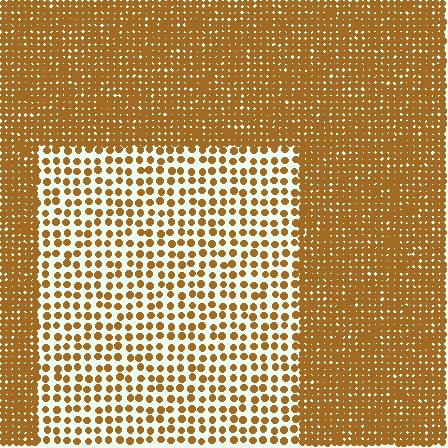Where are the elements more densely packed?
The elements are more densely packed outside the rectangle boundary.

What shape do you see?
I see a rectangle.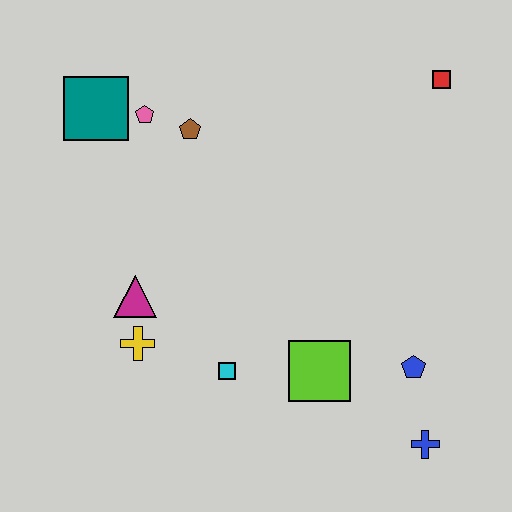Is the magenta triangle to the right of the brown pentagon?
No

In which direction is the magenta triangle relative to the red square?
The magenta triangle is to the left of the red square.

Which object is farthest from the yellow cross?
The red square is farthest from the yellow cross.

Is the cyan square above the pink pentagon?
No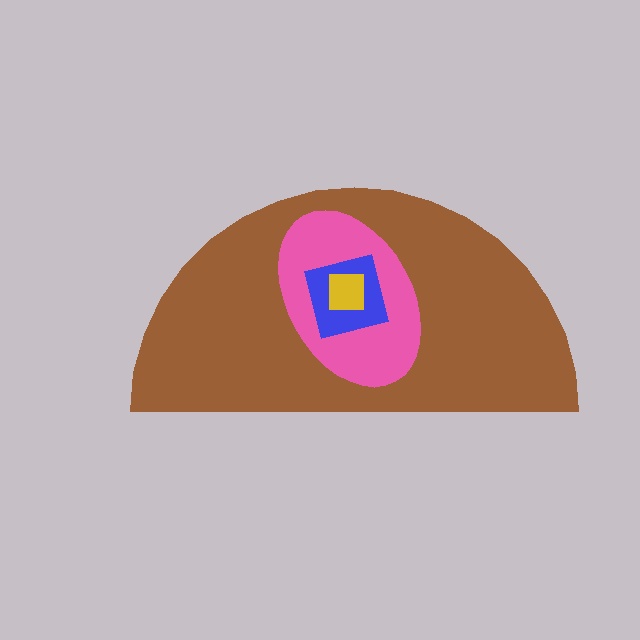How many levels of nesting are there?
4.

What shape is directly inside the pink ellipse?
The blue square.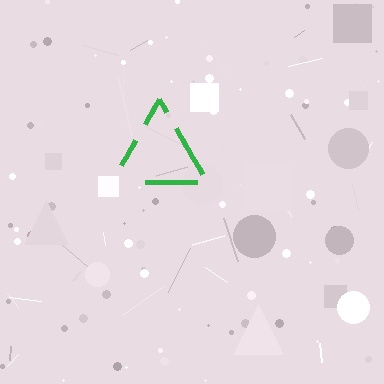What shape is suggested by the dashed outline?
The dashed outline suggests a triangle.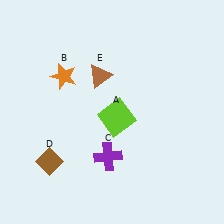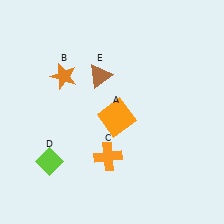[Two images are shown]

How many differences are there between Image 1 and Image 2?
There are 3 differences between the two images.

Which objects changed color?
A changed from lime to orange. C changed from purple to orange. D changed from brown to lime.